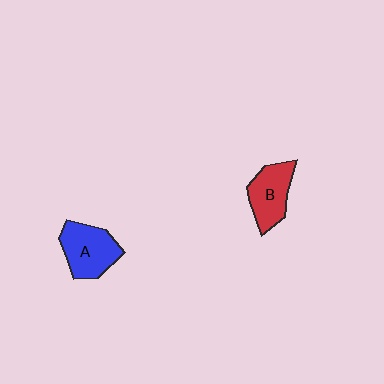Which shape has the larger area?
Shape A (blue).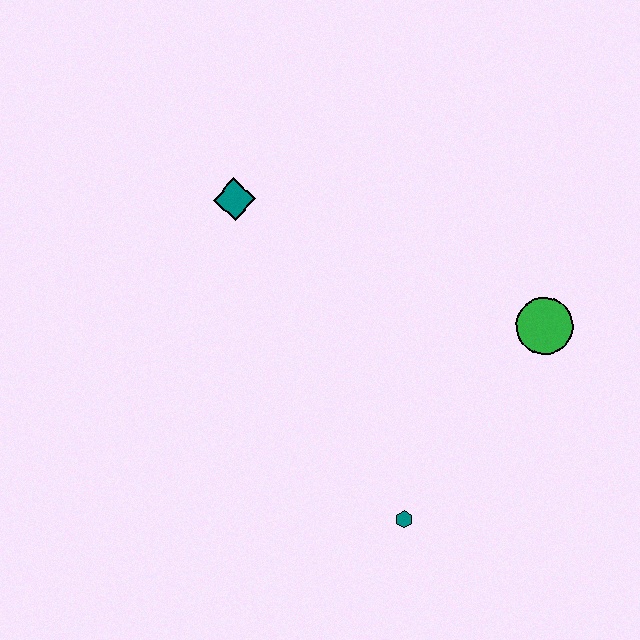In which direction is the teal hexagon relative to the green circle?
The teal hexagon is below the green circle.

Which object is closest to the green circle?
The teal hexagon is closest to the green circle.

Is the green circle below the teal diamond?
Yes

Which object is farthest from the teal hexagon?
The teal diamond is farthest from the teal hexagon.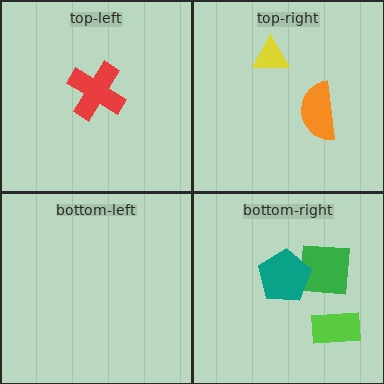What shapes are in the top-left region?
The red cross.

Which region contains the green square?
The bottom-right region.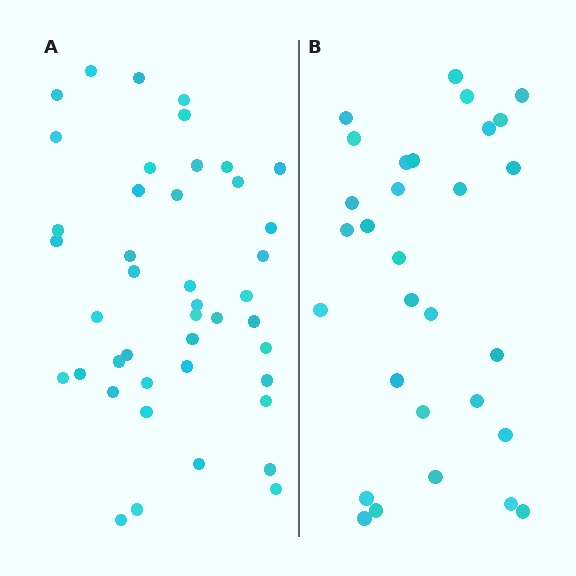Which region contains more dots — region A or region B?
Region A (the left region) has more dots.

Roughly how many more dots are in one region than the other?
Region A has approximately 15 more dots than region B.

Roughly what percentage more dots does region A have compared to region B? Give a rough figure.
About 45% more.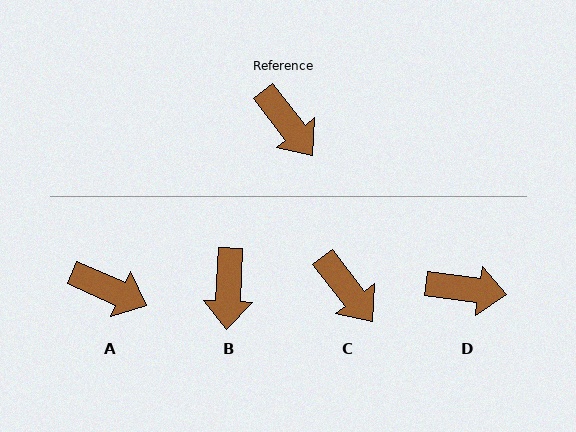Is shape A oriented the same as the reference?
No, it is off by about 29 degrees.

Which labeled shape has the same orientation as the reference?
C.